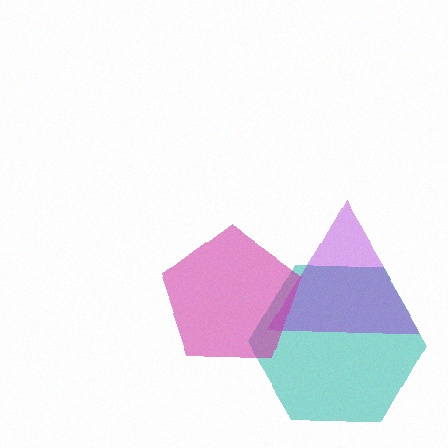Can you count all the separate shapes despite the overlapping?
Yes, there are 3 separate shapes.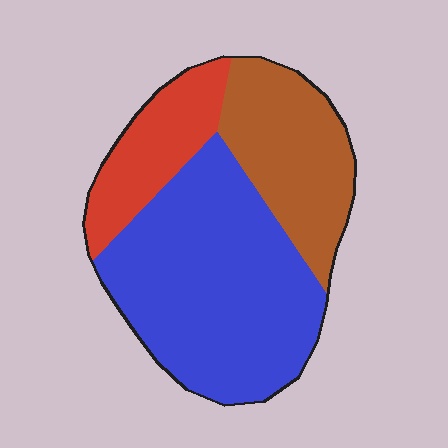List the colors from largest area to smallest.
From largest to smallest: blue, brown, red.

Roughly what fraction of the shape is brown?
Brown covers around 25% of the shape.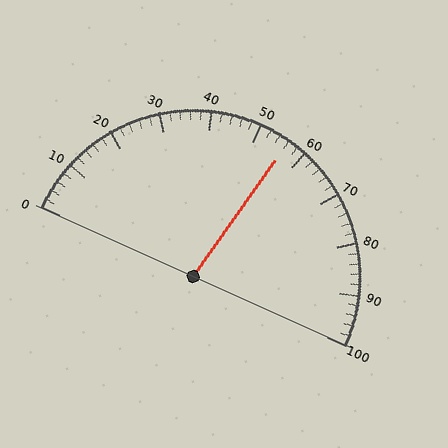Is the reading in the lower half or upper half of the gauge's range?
The reading is in the upper half of the range (0 to 100).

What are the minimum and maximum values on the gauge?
The gauge ranges from 0 to 100.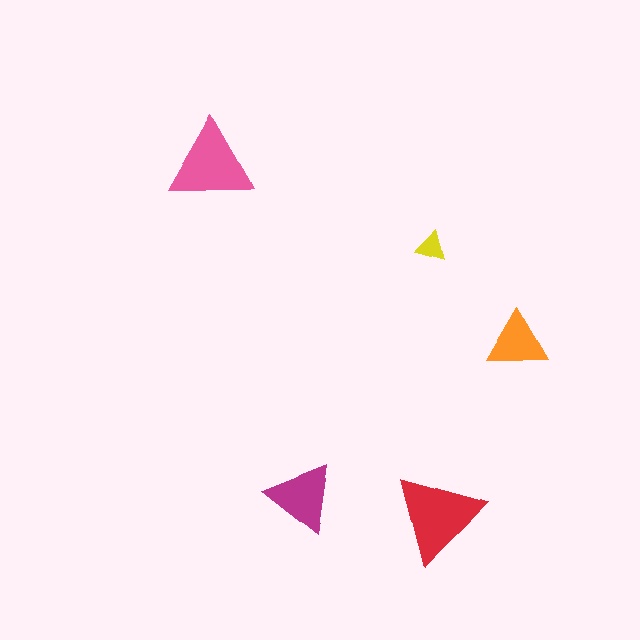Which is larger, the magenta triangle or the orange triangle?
The magenta one.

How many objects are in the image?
There are 5 objects in the image.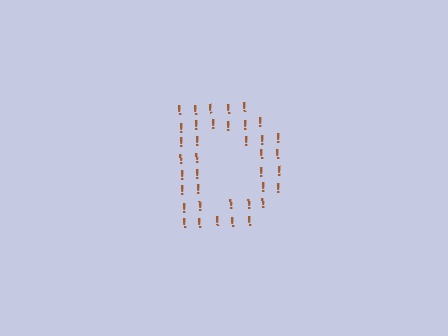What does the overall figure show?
The overall figure shows the letter D.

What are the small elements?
The small elements are exclamation marks.